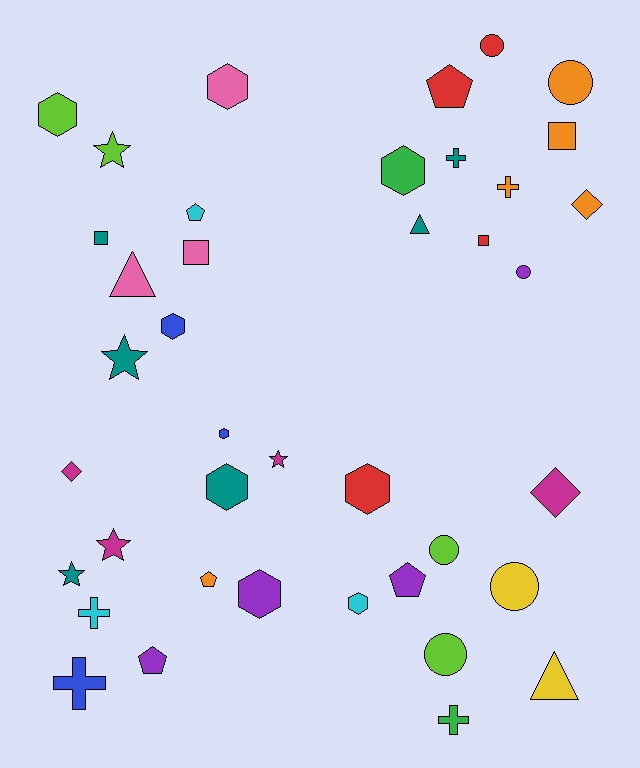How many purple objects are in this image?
There are 4 purple objects.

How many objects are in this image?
There are 40 objects.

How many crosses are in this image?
There are 5 crosses.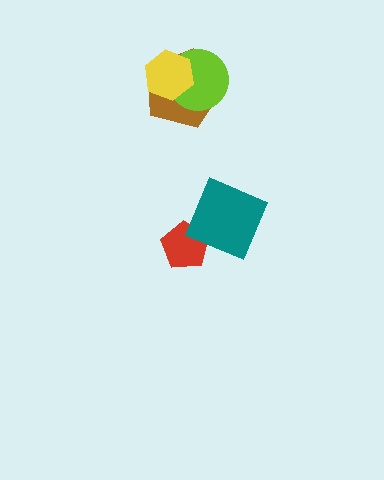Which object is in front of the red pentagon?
The teal diamond is in front of the red pentagon.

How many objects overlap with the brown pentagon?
2 objects overlap with the brown pentagon.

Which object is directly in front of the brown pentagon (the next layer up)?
The lime circle is directly in front of the brown pentagon.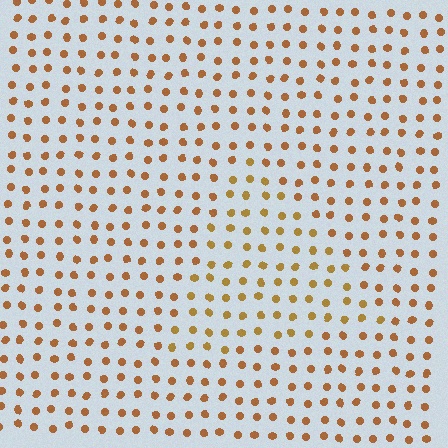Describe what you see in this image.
The image is filled with small brown elements in a uniform arrangement. A triangle-shaped region is visible where the elements are tinted to a slightly different hue, forming a subtle color boundary.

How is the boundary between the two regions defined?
The boundary is defined purely by a slight shift in hue (about 17 degrees). Spacing, size, and orientation are identical on both sides.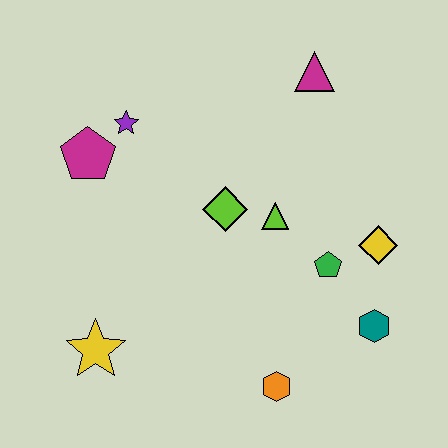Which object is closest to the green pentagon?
The yellow diamond is closest to the green pentagon.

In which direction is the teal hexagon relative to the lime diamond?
The teal hexagon is to the right of the lime diamond.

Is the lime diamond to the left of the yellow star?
No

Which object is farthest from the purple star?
The teal hexagon is farthest from the purple star.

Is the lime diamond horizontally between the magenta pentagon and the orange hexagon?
Yes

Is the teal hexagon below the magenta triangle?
Yes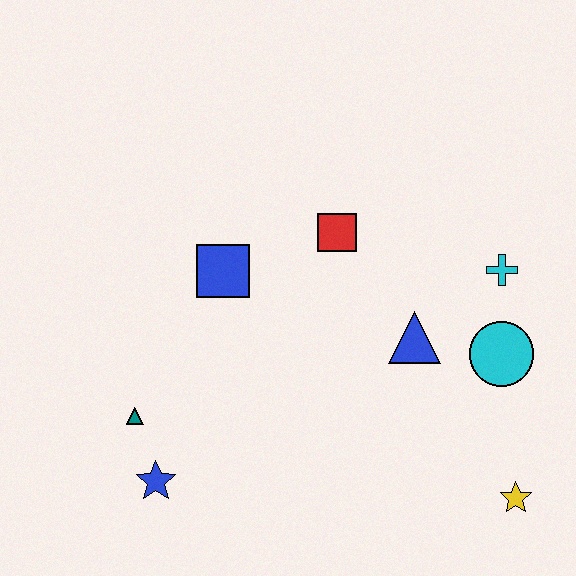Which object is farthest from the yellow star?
The teal triangle is farthest from the yellow star.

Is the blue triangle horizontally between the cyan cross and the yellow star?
No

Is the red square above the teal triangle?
Yes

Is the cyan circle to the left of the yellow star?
Yes